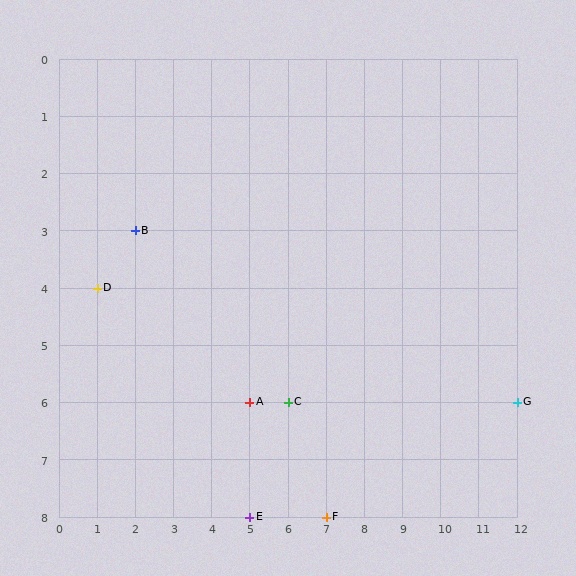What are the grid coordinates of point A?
Point A is at grid coordinates (5, 6).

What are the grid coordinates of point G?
Point G is at grid coordinates (12, 6).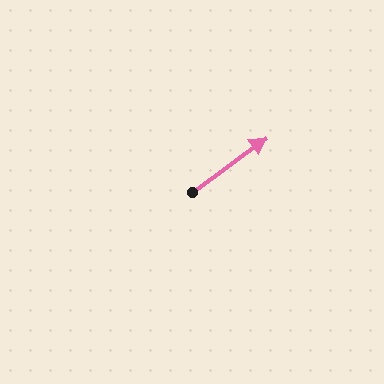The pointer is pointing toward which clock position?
Roughly 2 o'clock.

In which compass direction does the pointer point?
Northeast.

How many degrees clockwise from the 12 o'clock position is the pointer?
Approximately 54 degrees.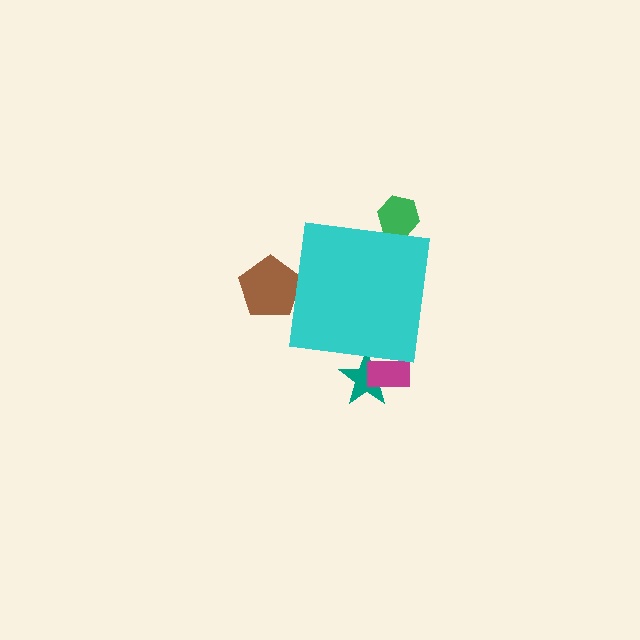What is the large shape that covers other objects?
A cyan square.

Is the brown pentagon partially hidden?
Yes, the brown pentagon is partially hidden behind the cyan square.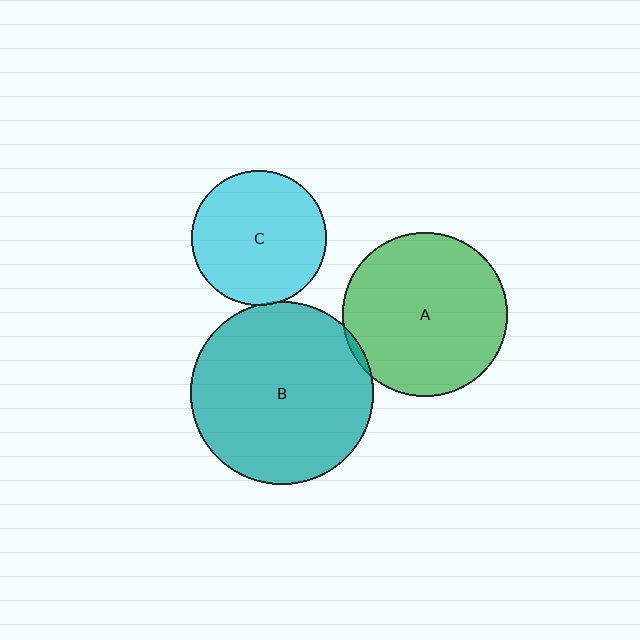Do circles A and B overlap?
Yes.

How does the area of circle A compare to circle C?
Approximately 1.5 times.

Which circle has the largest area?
Circle B (teal).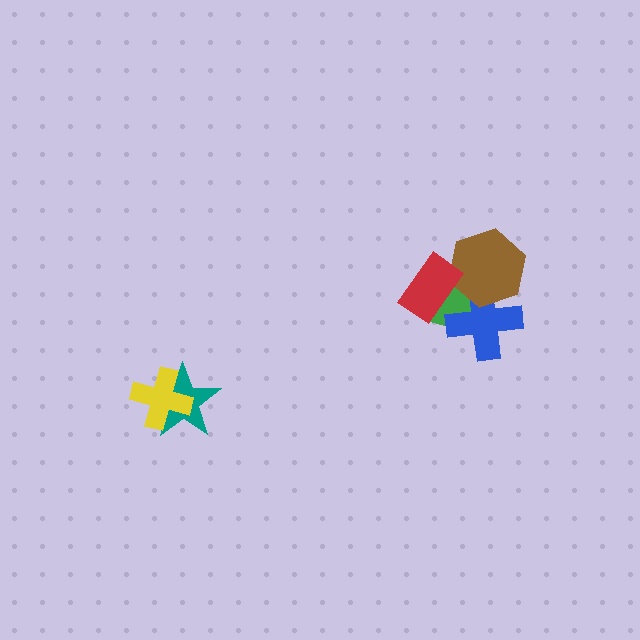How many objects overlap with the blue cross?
2 objects overlap with the blue cross.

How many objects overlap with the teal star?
1 object overlaps with the teal star.